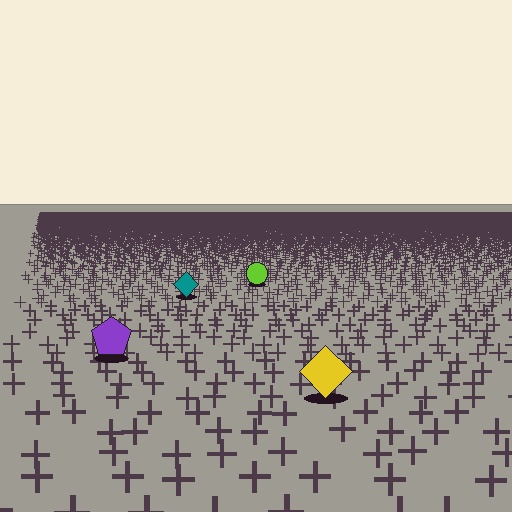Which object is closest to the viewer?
The yellow diamond is closest. The texture marks near it are larger and more spread out.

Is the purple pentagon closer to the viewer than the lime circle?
Yes. The purple pentagon is closer — you can tell from the texture gradient: the ground texture is coarser near it.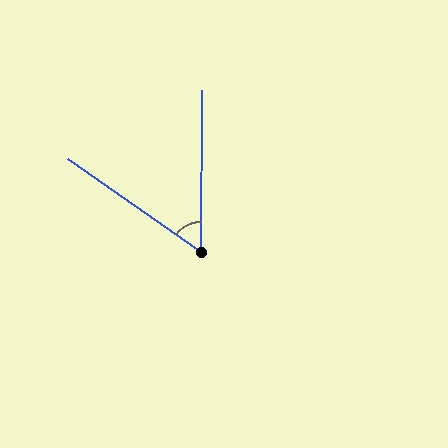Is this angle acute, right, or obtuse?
It is acute.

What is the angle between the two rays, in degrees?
Approximately 55 degrees.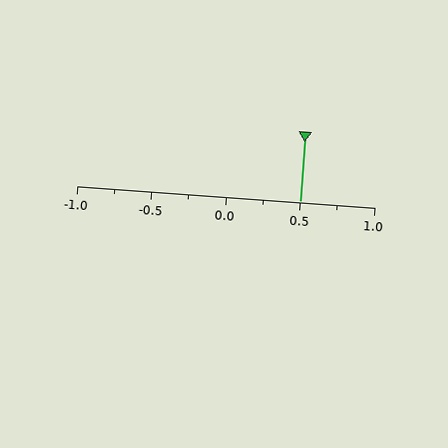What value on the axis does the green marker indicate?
The marker indicates approximately 0.5.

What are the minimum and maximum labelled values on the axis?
The axis runs from -1.0 to 1.0.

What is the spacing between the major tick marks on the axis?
The major ticks are spaced 0.5 apart.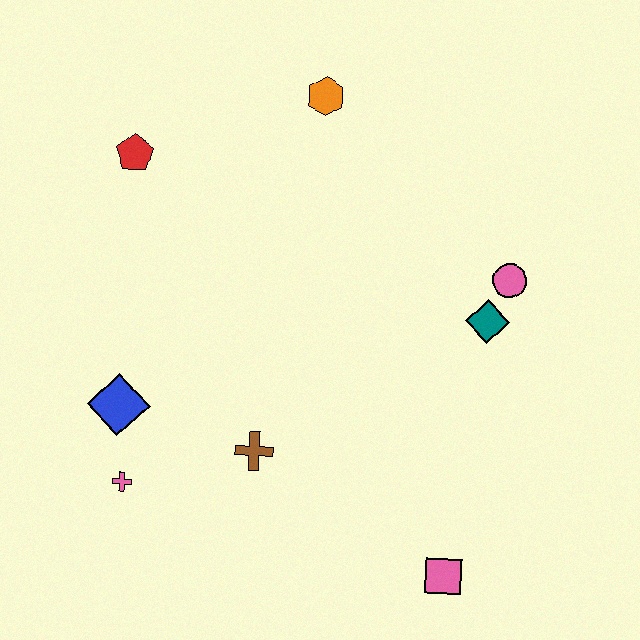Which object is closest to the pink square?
The brown cross is closest to the pink square.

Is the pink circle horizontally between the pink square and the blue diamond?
No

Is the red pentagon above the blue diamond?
Yes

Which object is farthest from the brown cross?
The orange hexagon is farthest from the brown cross.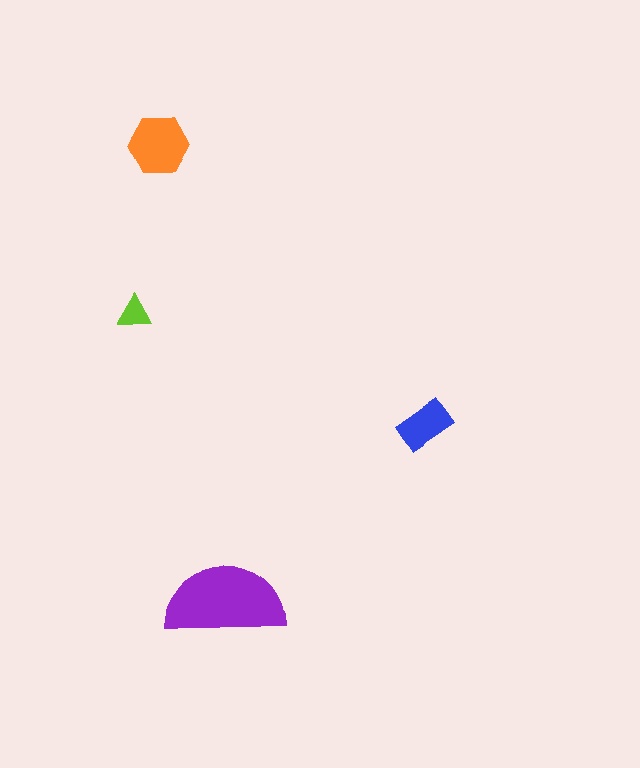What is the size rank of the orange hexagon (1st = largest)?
2nd.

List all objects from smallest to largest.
The lime triangle, the blue rectangle, the orange hexagon, the purple semicircle.